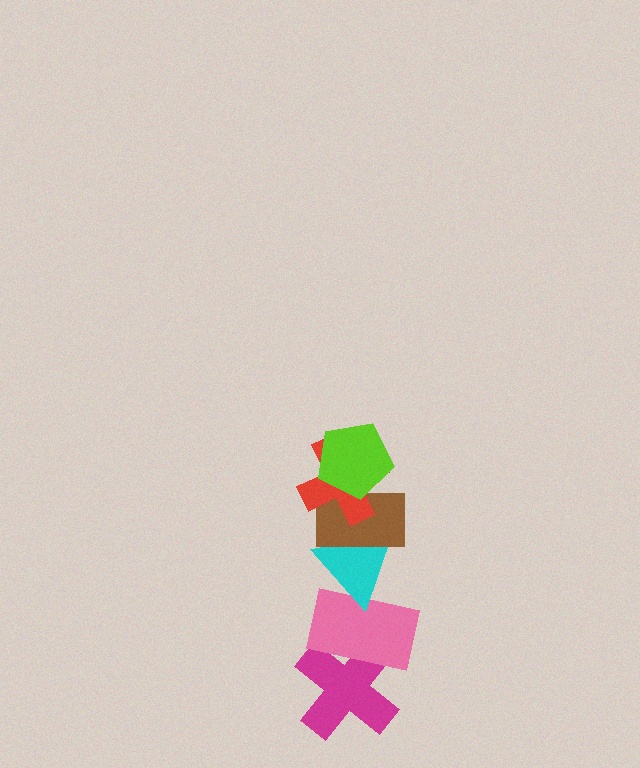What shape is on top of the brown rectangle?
The red cross is on top of the brown rectangle.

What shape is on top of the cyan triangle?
The brown rectangle is on top of the cyan triangle.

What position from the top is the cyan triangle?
The cyan triangle is 4th from the top.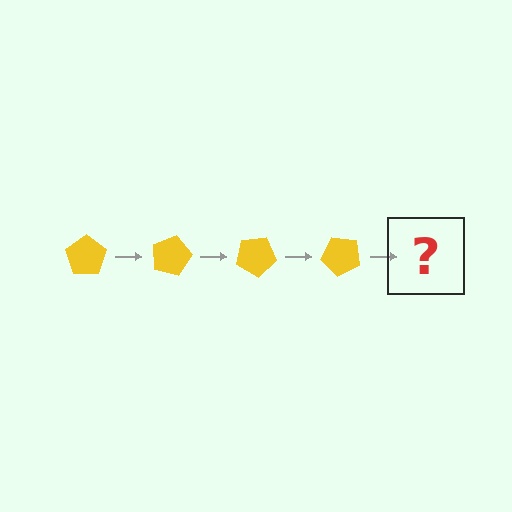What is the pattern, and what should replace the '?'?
The pattern is that the pentagon rotates 15 degrees each step. The '?' should be a yellow pentagon rotated 60 degrees.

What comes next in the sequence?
The next element should be a yellow pentagon rotated 60 degrees.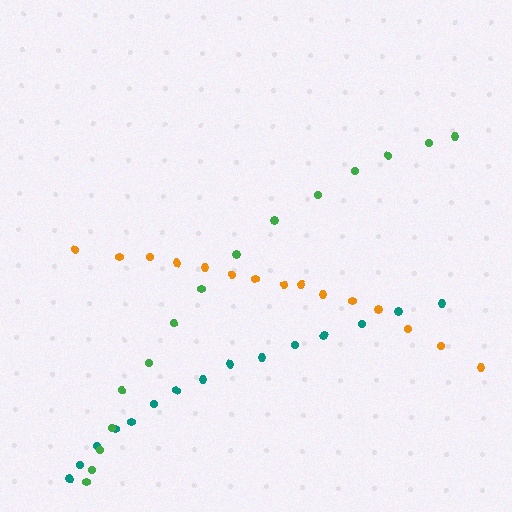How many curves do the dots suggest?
There are 3 distinct paths.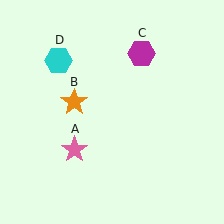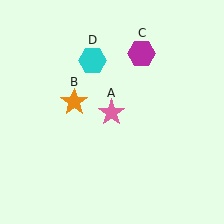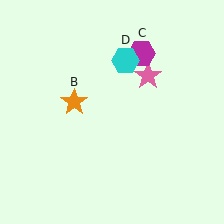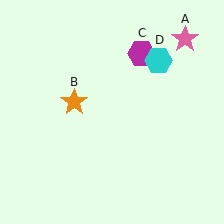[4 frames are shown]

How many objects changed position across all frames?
2 objects changed position: pink star (object A), cyan hexagon (object D).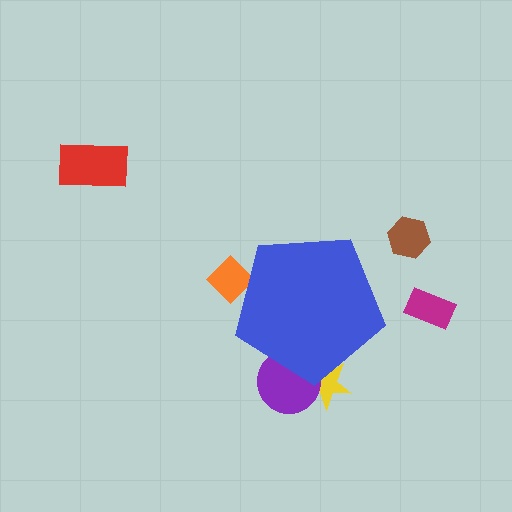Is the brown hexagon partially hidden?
No, the brown hexagon is fully visible.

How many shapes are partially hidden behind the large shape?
3 shapes are partially hidden.